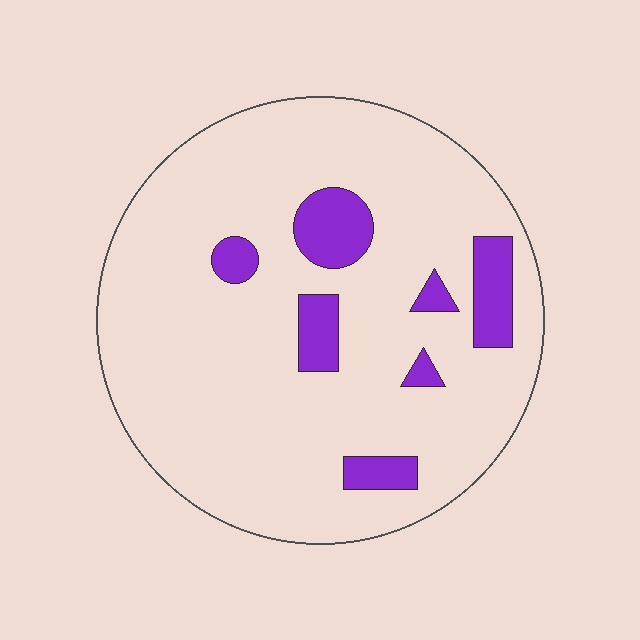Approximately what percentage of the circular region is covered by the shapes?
Approximately 10%.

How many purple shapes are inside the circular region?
7.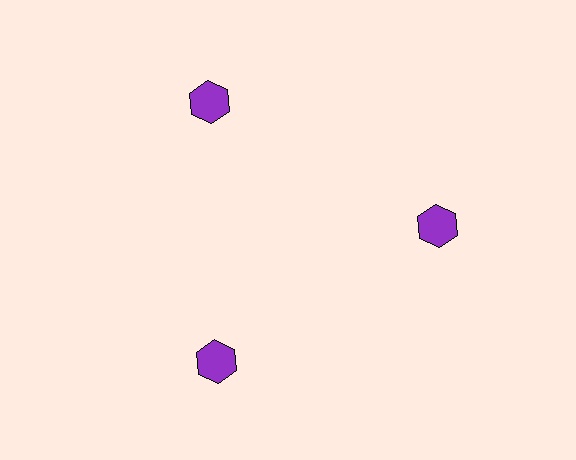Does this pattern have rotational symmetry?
Yes, this pattern has 3-fold rotational symmetry. It looks the same after rotating 120 degrees around the center.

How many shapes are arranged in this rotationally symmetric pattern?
There are 3 shapes, arranged in 3 groups of 1.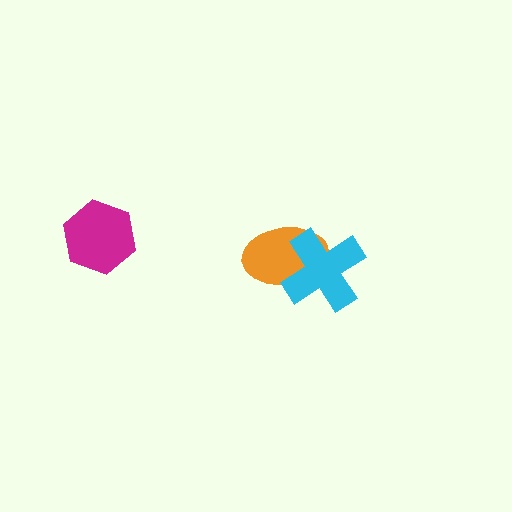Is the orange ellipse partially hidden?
Yes, it is partially covered by another shape.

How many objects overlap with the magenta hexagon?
0 objects overlap with the magenta hexagon.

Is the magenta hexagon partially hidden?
No, no other shape covers it.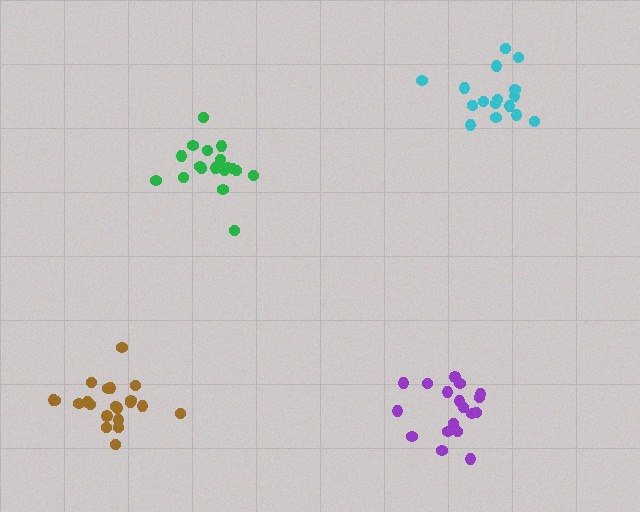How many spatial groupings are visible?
There are 4 spatial groupings.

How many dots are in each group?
Group 1: 19 dots, Group 2: 21 dots, Group 3: 16 dots, Group 4: 18 dots (74 total).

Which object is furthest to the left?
The brown cluster is leftmost.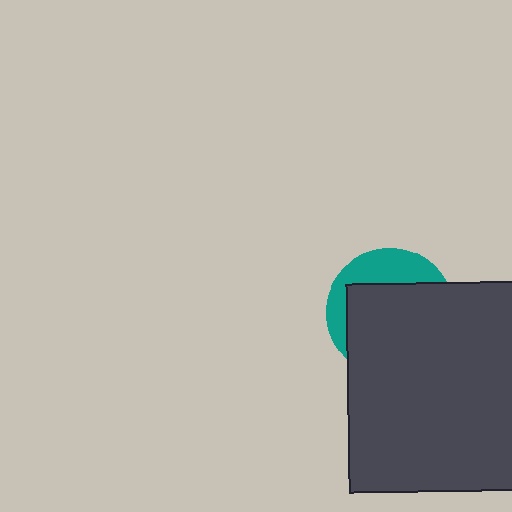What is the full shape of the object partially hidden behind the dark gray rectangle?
The partially hidden object is a teal circle.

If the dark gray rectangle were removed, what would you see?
You would see the complete teal circle.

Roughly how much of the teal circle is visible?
A small part of it is visible (roughly 32%).